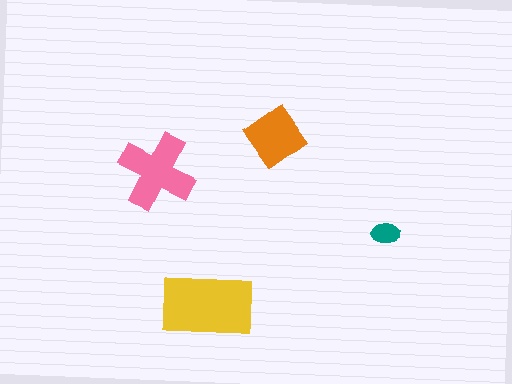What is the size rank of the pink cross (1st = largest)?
2nd.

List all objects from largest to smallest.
The yellow rectangle, the pink cross, the orange diamond, the teal ellipse.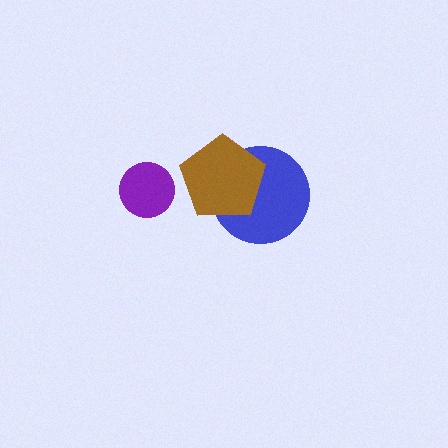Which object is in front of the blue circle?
The brown pentagon is in front of the blue circle.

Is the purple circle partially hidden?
No, no other shape covers it.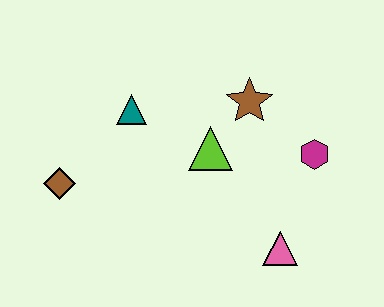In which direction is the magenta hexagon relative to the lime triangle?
The magenta hexagon is to the right of the lime triangle.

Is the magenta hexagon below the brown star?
Yes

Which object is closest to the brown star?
The lime triangle is closest to the brown star.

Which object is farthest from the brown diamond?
The magenta hexagon is farthest from the brown diamond.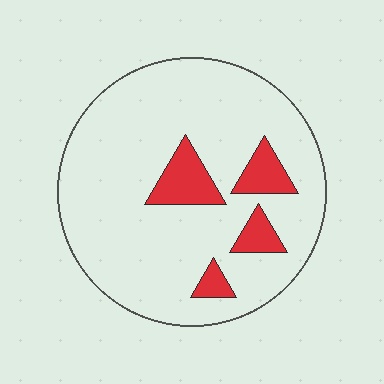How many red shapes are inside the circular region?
4.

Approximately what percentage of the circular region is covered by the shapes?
Approximately 15%.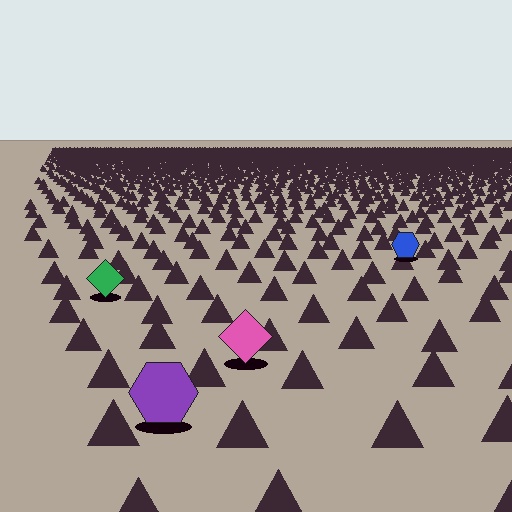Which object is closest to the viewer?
The purple hexagon is closest. The texture marks near it are larger and more spread out.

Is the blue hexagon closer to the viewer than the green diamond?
No. The green diamond is closer — you can tell from the texture gradient: the ground texture is coarser near it.